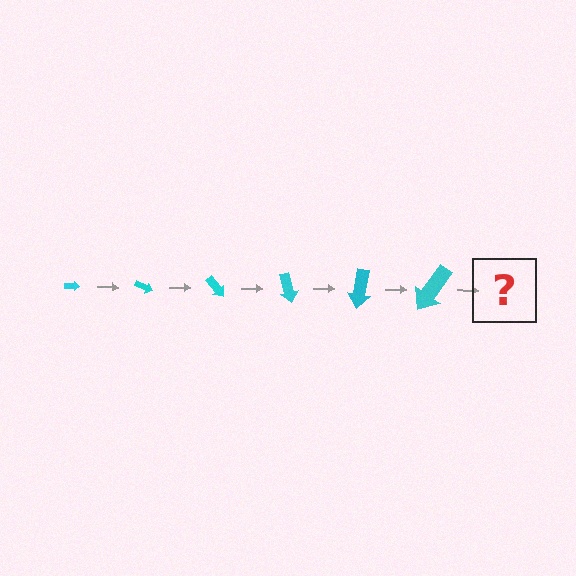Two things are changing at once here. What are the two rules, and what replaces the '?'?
The two rules are that the arrow grows larger each step and it rotates 25 degrees each step. The '?' should be an arrow, larger than the previous one and rotated 150 degrees from the start.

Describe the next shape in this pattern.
It should be an arrow, larger than the previous one and rotated 150 degrees from the start.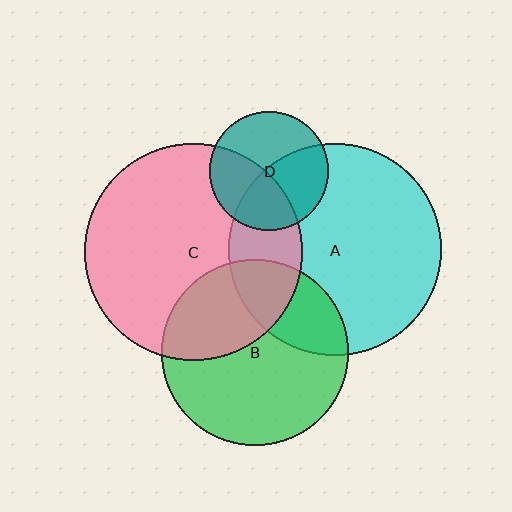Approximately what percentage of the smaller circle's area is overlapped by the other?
Approximately 40%.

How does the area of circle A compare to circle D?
Approximately 3.2 times.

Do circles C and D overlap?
Yes.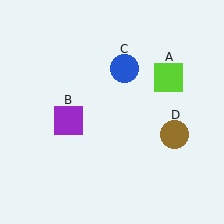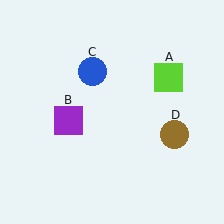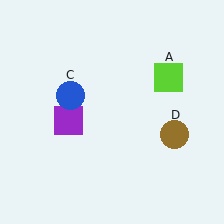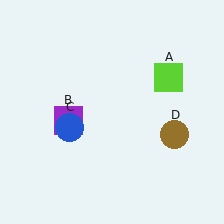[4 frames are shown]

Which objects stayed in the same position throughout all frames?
Lime square (object A) and purple square (object B) and brown circle (object D) remained stationary.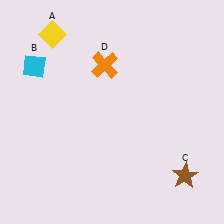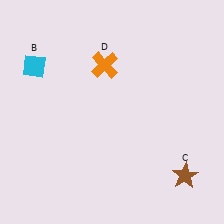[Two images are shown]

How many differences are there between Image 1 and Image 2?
There is 1 difference between the two images.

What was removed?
The yellow diamond (A) was removed in Image 2.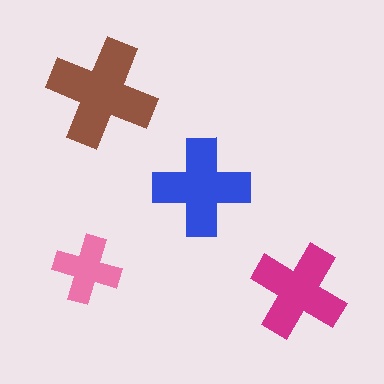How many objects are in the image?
There are 4 objects in the image.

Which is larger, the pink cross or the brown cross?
The brown one.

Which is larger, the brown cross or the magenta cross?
The brown one.